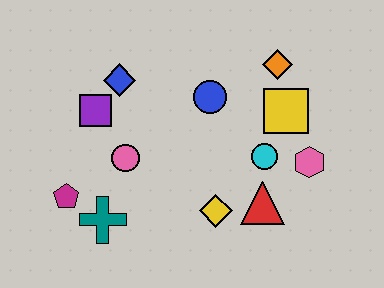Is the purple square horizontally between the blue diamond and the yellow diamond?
No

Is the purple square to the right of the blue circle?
No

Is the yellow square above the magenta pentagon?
Yes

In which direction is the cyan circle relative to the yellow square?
The cyan circle is below the yellow square.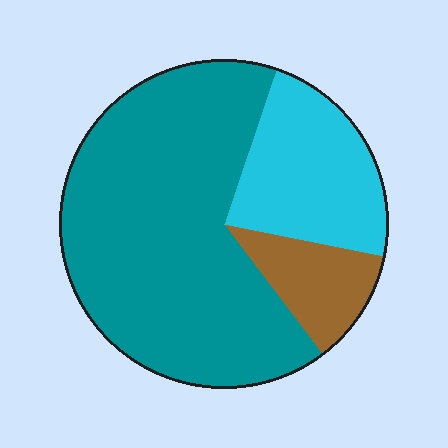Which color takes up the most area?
Teal, at roughly 65%.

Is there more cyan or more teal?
Teal.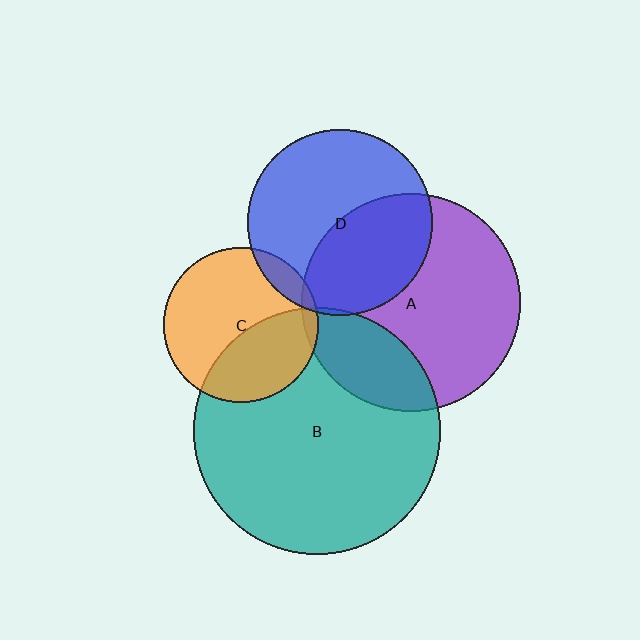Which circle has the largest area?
Circle B (teal).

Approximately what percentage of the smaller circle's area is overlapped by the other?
Approximately 10%.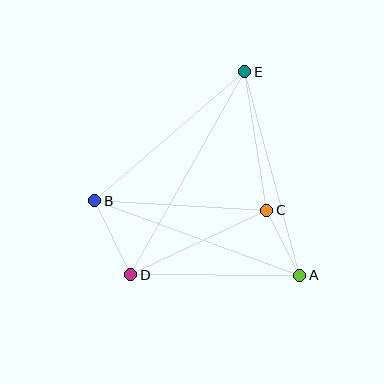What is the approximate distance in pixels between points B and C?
The distance between B and C is approximately 172 pixels.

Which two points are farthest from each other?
Points D and E are farthest from each other.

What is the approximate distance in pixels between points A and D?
The distance between A and D is approximately 169 pixels.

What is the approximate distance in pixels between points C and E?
The distance between C and E is approximately 140 pixels.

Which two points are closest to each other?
Points A and C are closest to each other.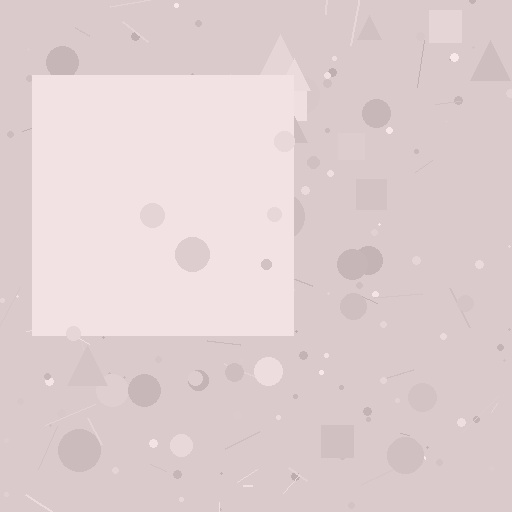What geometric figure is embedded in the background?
A square is embedded in the background.